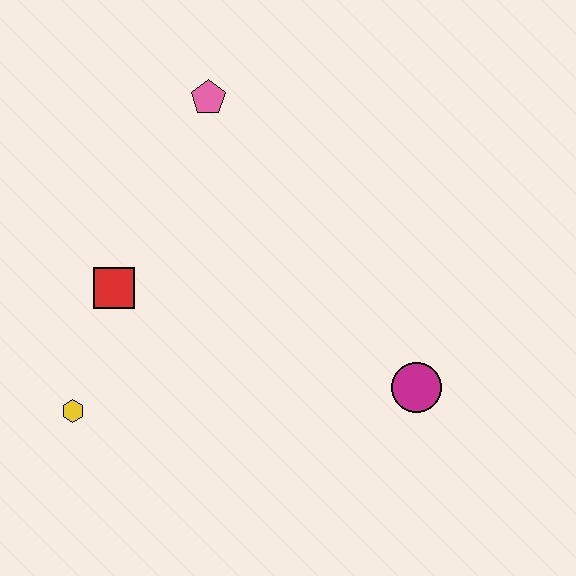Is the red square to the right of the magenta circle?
No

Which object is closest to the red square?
The yellow hexagon is closest to the red square.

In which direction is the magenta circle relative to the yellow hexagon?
The magenta circle is to the right of the yellow hexagon.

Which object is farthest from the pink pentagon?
The magenta circle is farthest from the pink pentagon.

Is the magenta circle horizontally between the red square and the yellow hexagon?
No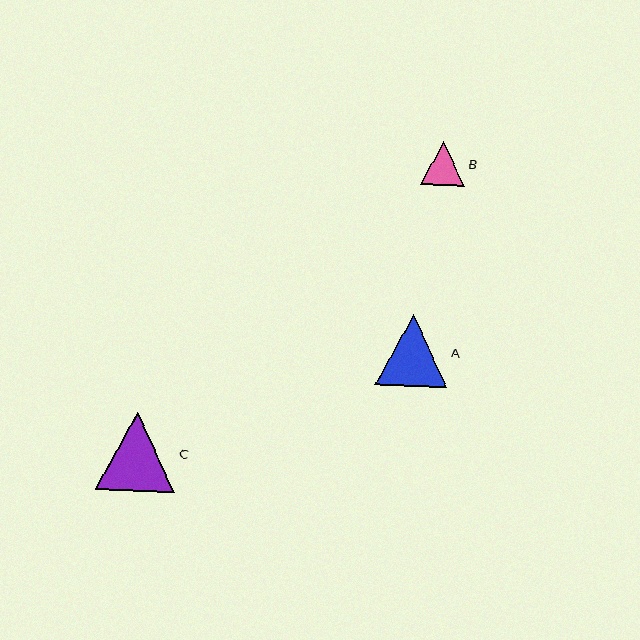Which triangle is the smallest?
Triangle B is the smallest with a size of approximately 44 pixels.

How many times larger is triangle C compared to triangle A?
Triangle C is approximately 1.1 times the size of triangle A.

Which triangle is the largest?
Triangle C is the largest with a size of approximately 79 pixels.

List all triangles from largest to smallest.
From largest to smallest: C, A, B.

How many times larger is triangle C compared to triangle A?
Triangle C is approximately 1.1 times the size of triangle A.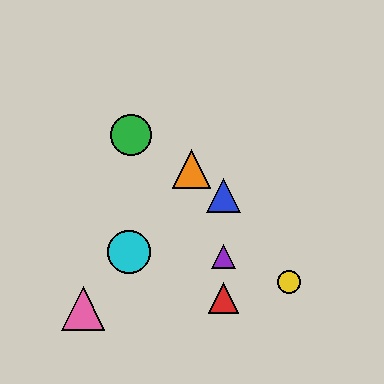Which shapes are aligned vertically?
The red triangle, the blue triangle, the purple triangle are aligned vertically.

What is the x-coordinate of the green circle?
The green circle is at x≈131.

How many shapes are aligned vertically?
3 shapes (the red triangle, the blue triangle, the purple triangle) are aligned vertically.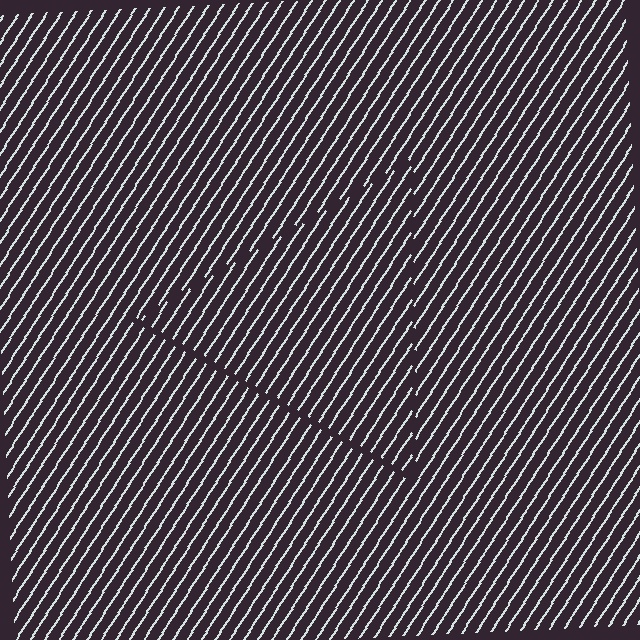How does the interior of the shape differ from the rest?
The interior of the shape contains the same grating, shifted by half a period — the contour is defined by the phase discontinuity where line-ends from the inner and outer gratings abut.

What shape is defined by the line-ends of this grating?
An illusory triangle. The interior of the shape contains the same grating, shifted by half a period — the contour is defined by the phase discontinuity where line-ends from the inner and outer gratings abut.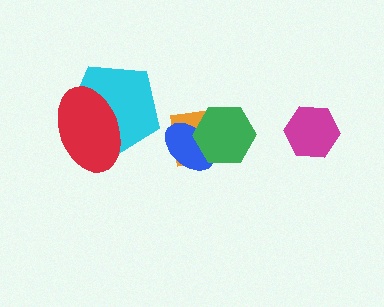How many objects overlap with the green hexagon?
2 objects overlap with the green hexagon.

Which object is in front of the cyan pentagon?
The red ellipse is in front of the cyan pentagon.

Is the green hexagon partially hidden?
No, no other shape covers it.